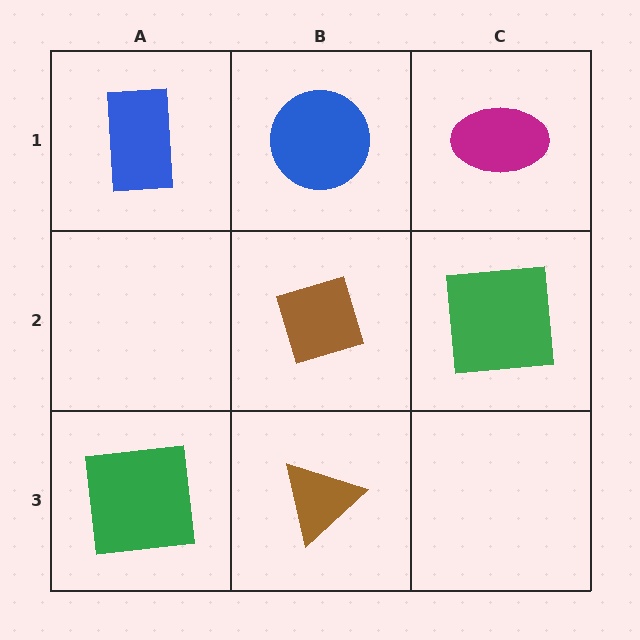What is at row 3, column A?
A green square.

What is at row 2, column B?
A brown diamond.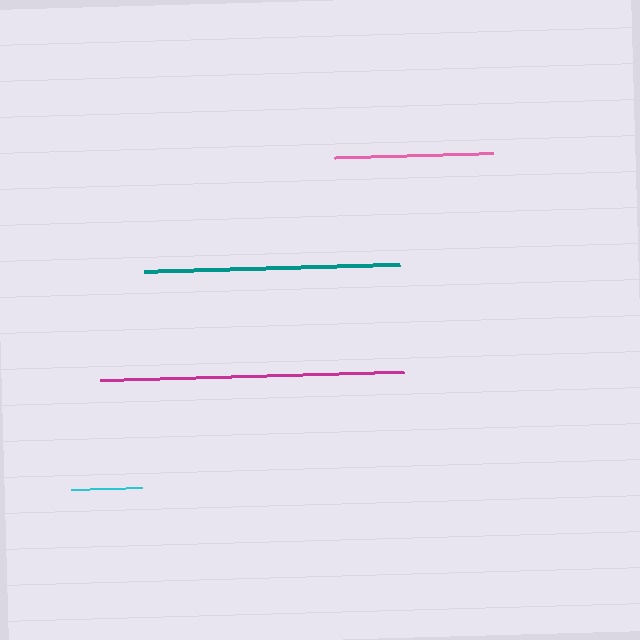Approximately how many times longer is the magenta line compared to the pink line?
The magenta line is approximately 1.9 times the length of the pink line.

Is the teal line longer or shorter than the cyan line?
The teal line is longer than the cyan line.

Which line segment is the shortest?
The cyan line is the shortest at approximately 71 pixels.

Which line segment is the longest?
The magenta line is the longest at approximately 304 pixels.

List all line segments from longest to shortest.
From longest to shortest: magenta, teal, pink, cyan.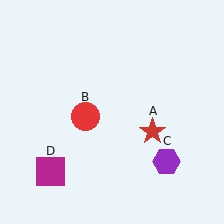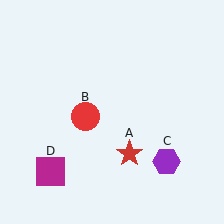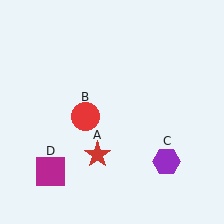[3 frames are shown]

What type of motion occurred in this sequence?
The red star (object A) rotated clockwise around the center of the scene.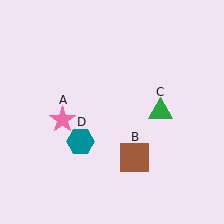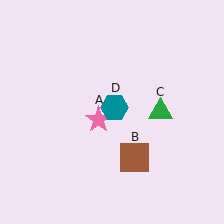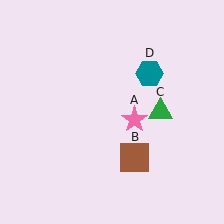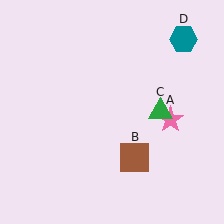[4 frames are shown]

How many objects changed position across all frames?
2 objects changed position: pink star (object A), teal hexagon (object D).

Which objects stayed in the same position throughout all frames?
Brown square (object B) and green triangle (object C) remained stationary.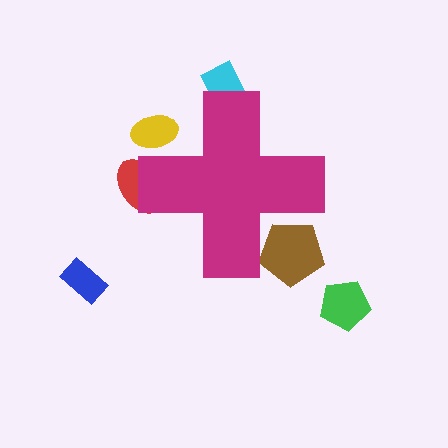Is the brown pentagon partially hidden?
Yes, the brown pentagon is partially hidden behind the magenta cross.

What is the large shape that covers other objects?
A magenta cross.